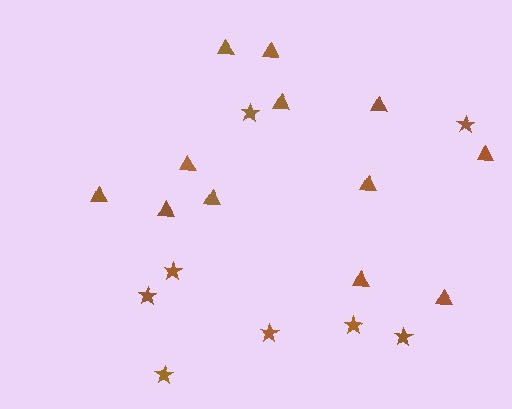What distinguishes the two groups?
There are 2 groups: one group of triangles (12) and one group of stars (8).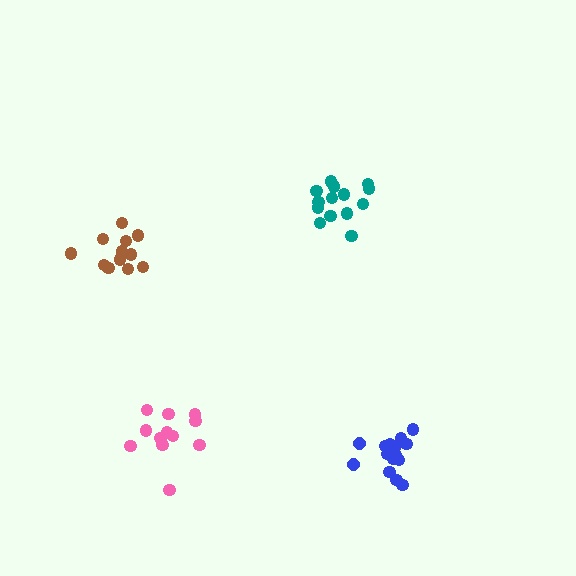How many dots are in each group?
Group 1: 14 dots, Group 2: 12 dots, Group 3: 13 dots, Group 4: 16 dots (55 total).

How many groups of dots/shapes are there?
There are 4 groups.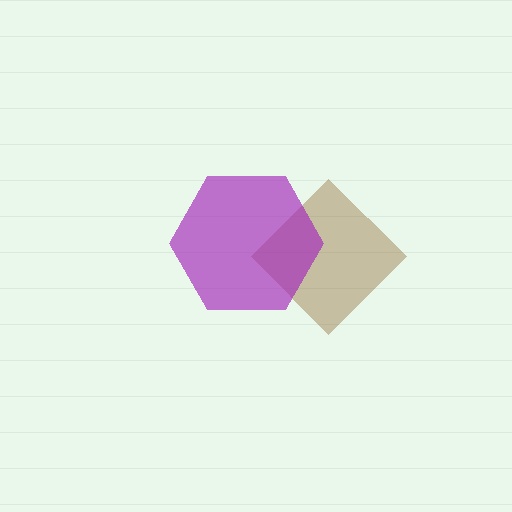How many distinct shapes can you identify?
There are 2 distinct shapes: a brown diamond, a purple hexagon.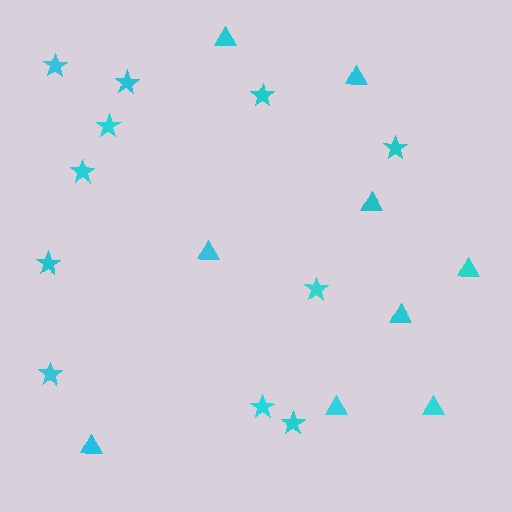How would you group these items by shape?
There are 2 groups: one group of stars (11) and one group of triangles (9).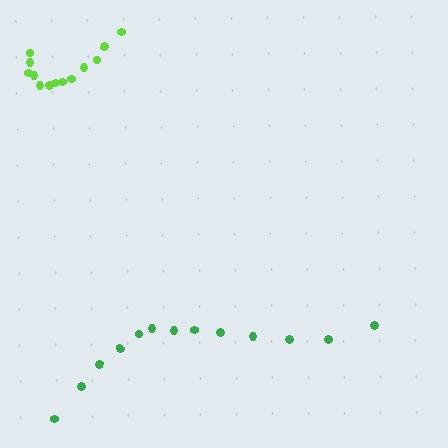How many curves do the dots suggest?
There are 2 distinct paths.